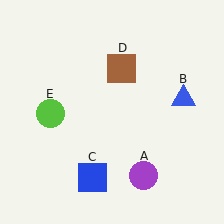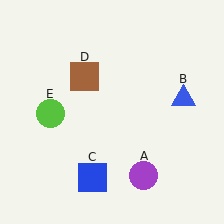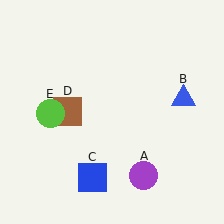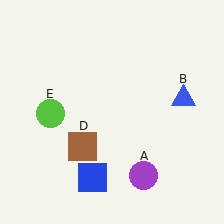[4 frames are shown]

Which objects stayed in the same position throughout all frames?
Purple circle (object A) and blue triangle (object B) and blue square (object C) and lime circle (object E) remained stationary.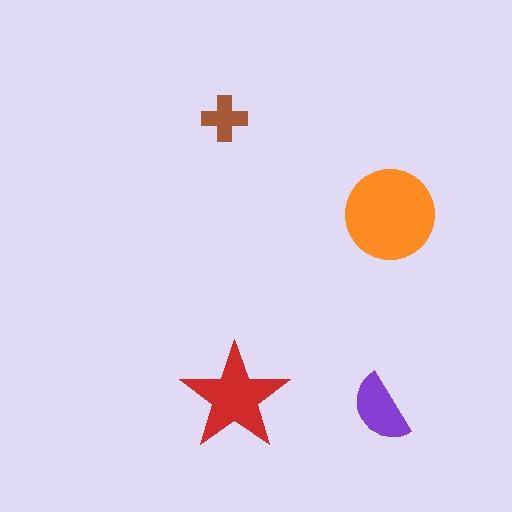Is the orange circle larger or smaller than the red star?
Larger.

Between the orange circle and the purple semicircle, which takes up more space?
The orange circle.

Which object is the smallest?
The brown cross.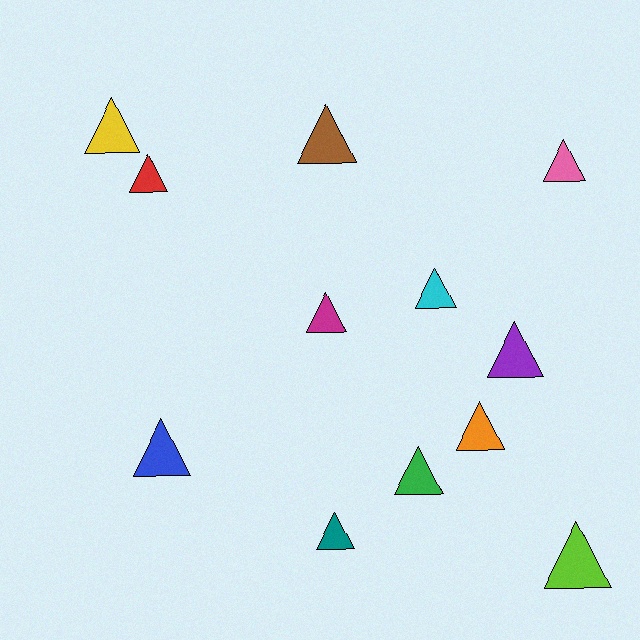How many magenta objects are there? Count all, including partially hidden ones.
There is 1 magenta object.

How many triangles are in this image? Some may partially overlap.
There are 12 triangles.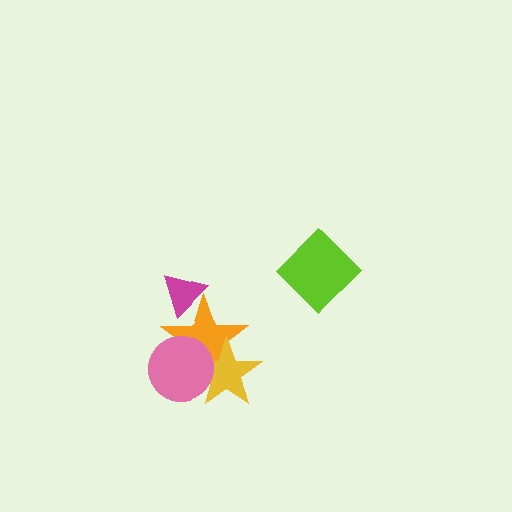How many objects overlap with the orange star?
3 objects overlap with the orange star.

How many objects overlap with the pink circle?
2 objects overlap with the pink circle.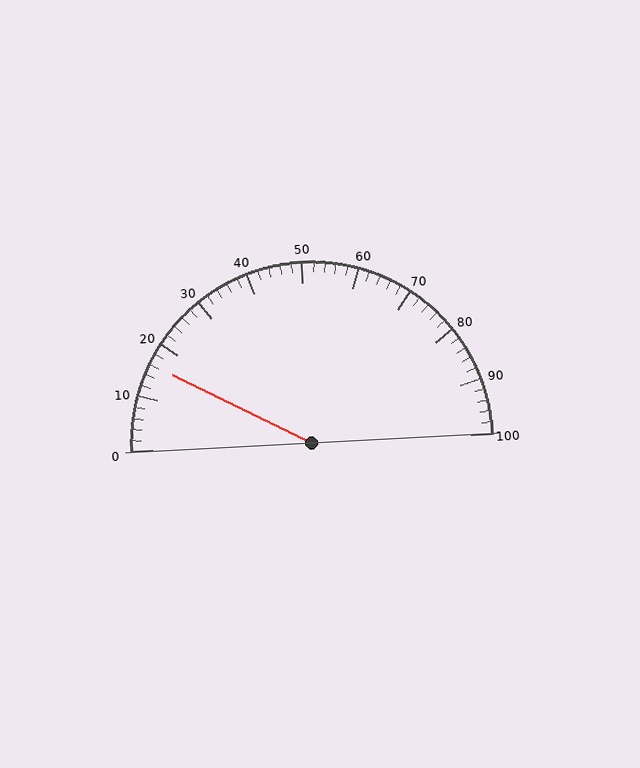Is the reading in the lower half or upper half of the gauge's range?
The reading is in the lower half of the range (0 to 100).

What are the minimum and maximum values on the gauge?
The gauge ranges from 0 to 100.